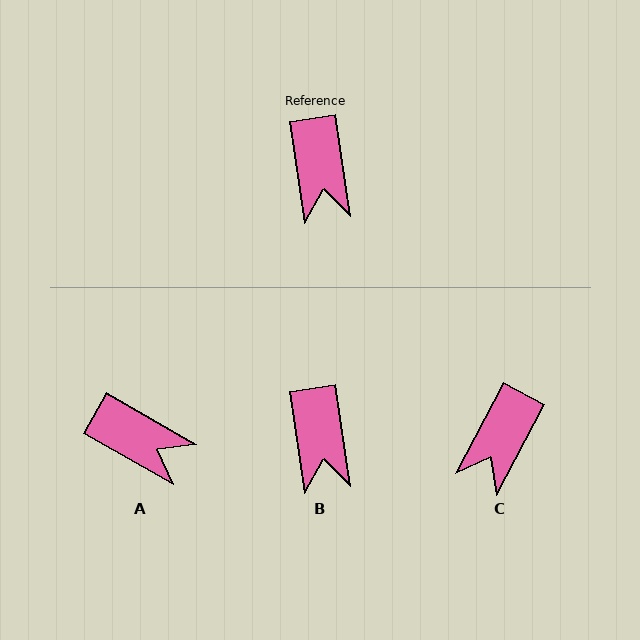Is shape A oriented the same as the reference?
No, it is off by about 52 degrees.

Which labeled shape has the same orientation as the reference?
B.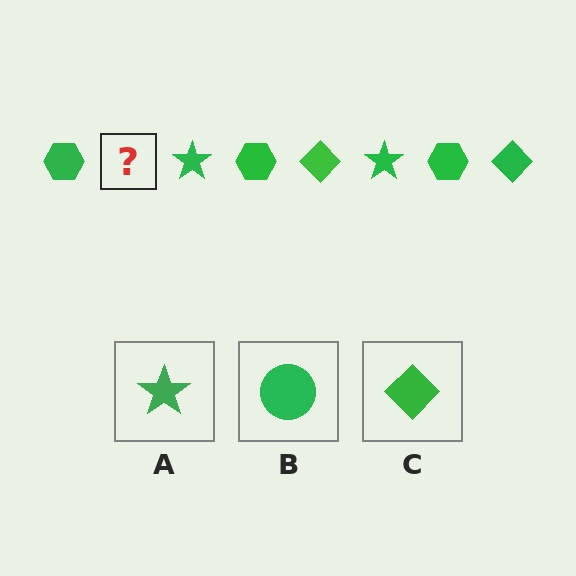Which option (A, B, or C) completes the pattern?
C.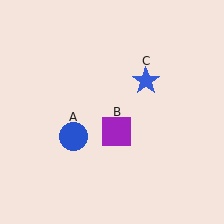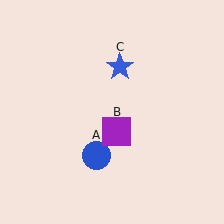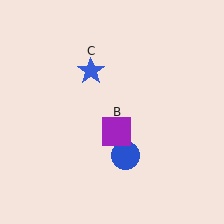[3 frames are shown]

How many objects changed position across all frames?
2 objects changed position: blue circle (object A), blue star (object C).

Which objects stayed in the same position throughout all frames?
Purple square (object B) remained stationary.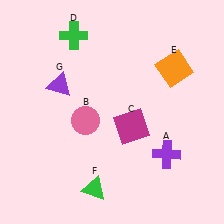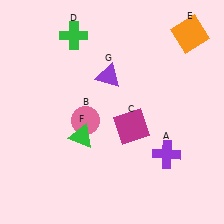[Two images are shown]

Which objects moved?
The objects that moved are: the orange square (E), the green triangle (F), the purple triangle (G).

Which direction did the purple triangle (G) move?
The purple triangle (G) moved right.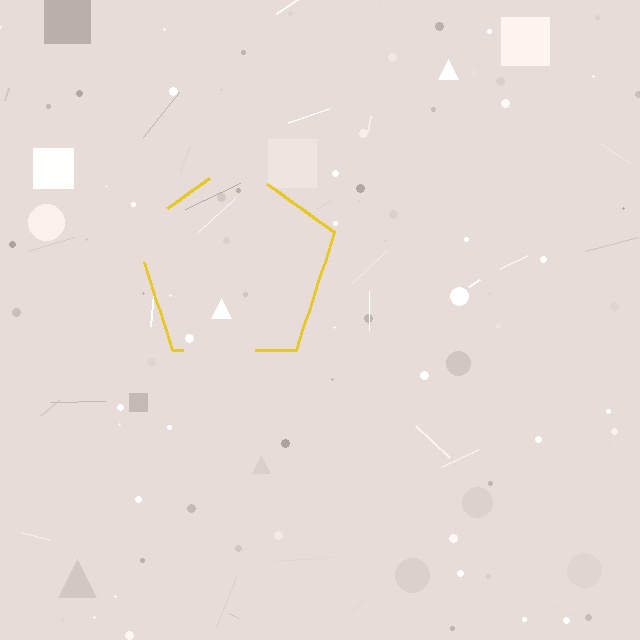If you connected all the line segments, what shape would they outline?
They would outline a pentagon.